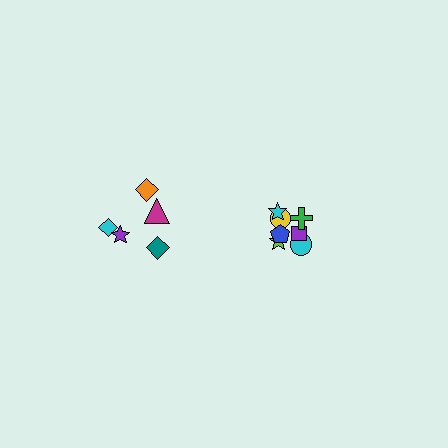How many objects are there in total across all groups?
There are 12 objects.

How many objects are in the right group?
There are 7 objects.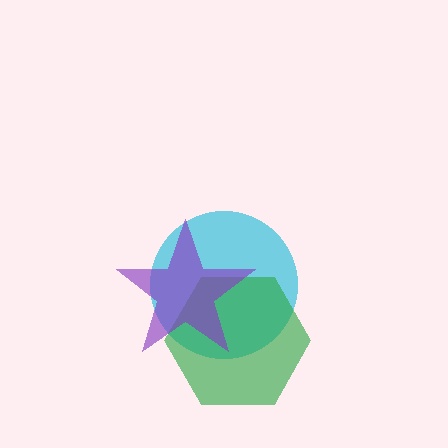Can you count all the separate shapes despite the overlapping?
Yes, there are 3 separate shapes.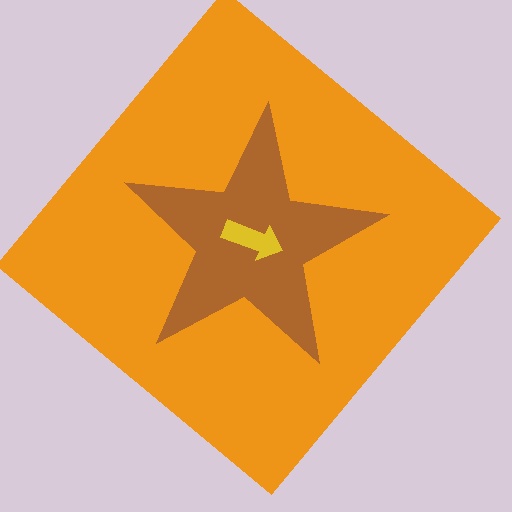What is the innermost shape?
The yellow arrow.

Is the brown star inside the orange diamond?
Yes.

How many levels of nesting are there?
3.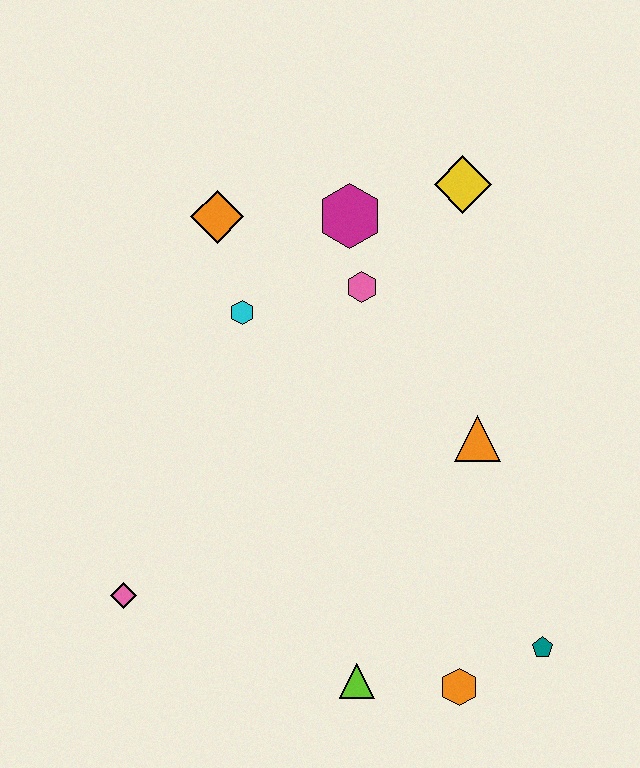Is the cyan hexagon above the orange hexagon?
Yes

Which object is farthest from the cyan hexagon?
The teal pentagon is farthest from the cyan hexagon.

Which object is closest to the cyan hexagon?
The orange diamond is closest to the cyan hexagon.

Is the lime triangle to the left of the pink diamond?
No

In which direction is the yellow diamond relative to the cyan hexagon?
The yellow diamond is to the right of the cyan hexagon.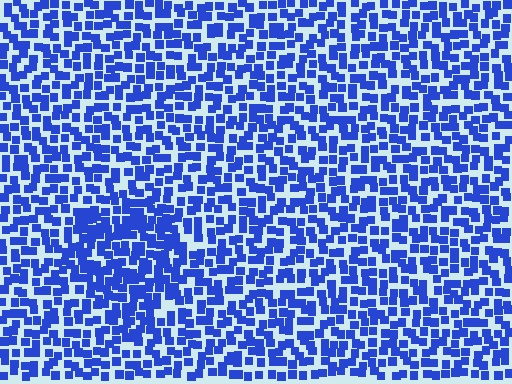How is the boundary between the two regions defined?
The boundary is defined by a change in element density (approximately 1.4x ratio). All elements are the same color, size, and shape.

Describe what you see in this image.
The image contains small blue elements arranged at two different densities. A diamond-shaped region is visible where the elements are more densely packed than the surrounding area.